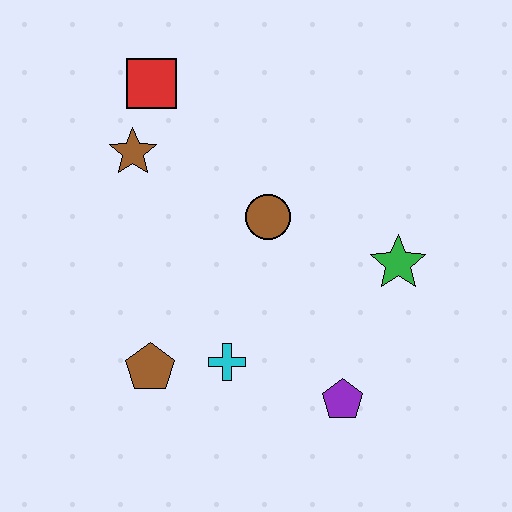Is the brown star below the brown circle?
No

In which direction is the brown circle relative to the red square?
The brown circle is below the red square.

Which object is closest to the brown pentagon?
The cyan cross is closest to the brown pentagon.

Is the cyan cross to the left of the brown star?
No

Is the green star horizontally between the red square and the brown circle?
No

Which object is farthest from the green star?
The red square is farthest from the green star.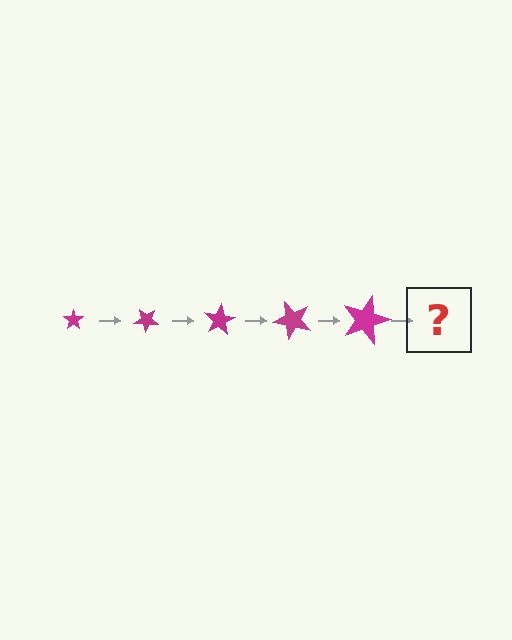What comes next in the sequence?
The next element should be a star, larger than the previous one and rotated 200 degrees from the start.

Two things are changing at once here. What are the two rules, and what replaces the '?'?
The two rules are that the star grows larger each step and it rotates 40 degrees each step. The '?' should be a star, larger than the previous one and rotated 200 degrees from the start.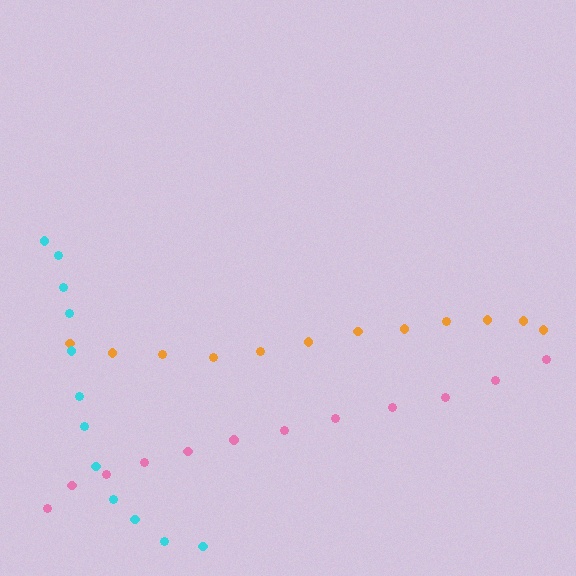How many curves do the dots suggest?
There are 3 distinct paths.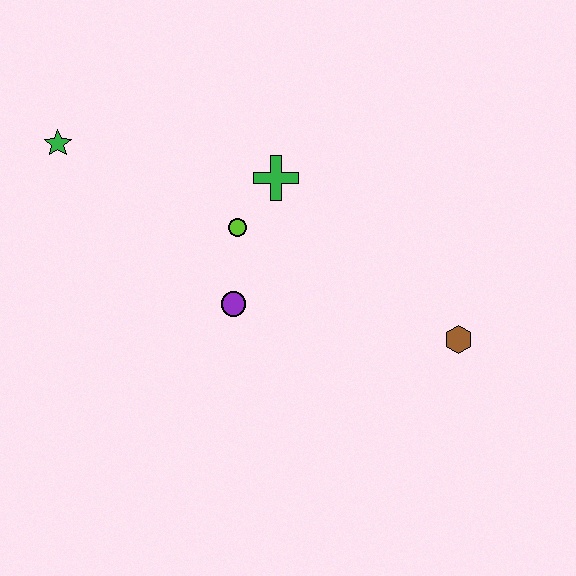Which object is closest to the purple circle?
The lime circle is closest to the purple circle.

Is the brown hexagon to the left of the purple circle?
No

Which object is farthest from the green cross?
The brown hexagon is farthest from the green cross.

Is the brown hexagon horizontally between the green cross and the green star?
No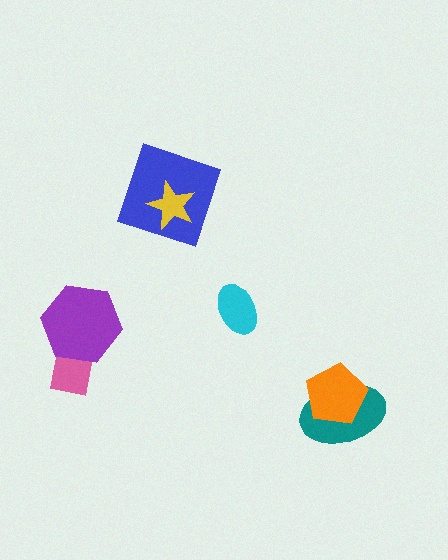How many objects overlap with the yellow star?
1 object overlaps with the yellow star.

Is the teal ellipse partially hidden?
Yes, it is partially covered by another shape.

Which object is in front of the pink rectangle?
The purple hexagon is in front of the pink rectangle.